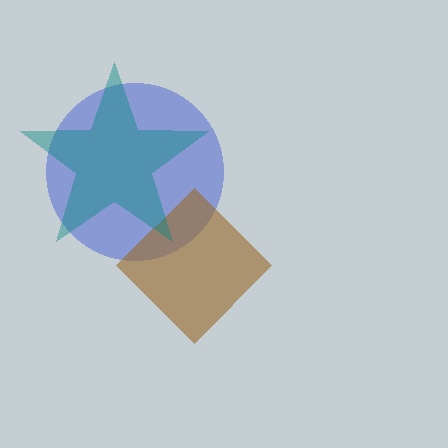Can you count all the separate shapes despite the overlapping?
Yes, there are 3 separate shapes.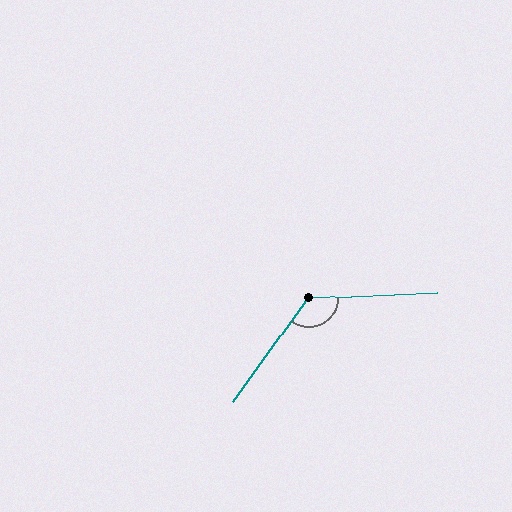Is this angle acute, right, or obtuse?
It is obtuse.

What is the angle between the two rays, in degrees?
Approximately 128 degrees.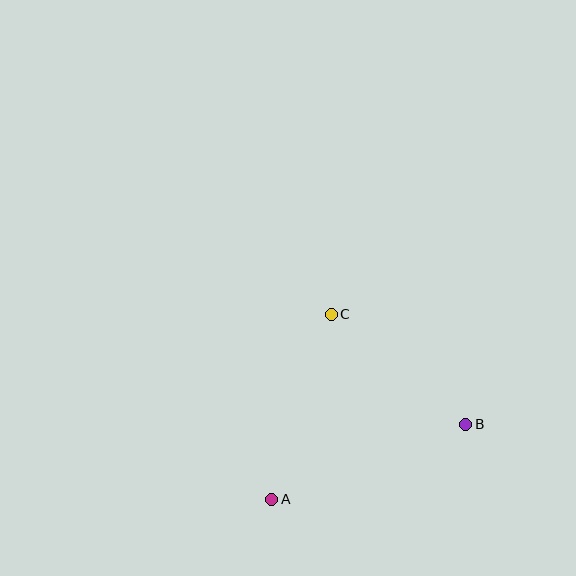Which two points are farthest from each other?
Points A and B are farthest from each other.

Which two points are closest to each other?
Points B and C are closest to each other.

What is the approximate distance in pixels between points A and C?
The distance between A and C is approximately 194 pixels.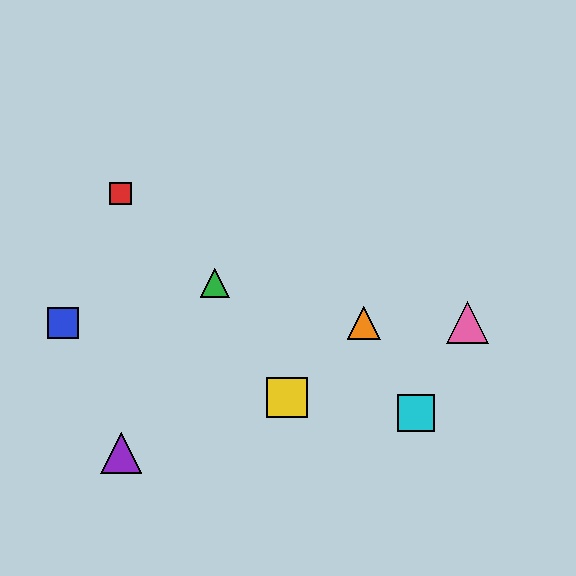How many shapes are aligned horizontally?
3 shapes (the blue square, the orange triangle, the pink triangle) are aligned horizontally.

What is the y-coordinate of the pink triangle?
The pink triangle is at y≈323.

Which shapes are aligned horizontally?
The blue square, the orange triangle, the pink triangle are aligned horizontally.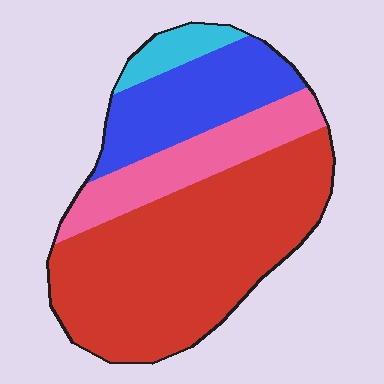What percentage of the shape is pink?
Pink covers roughly 20% of the shape.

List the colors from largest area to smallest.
From largest to smallest: red, blue, pink, cyan.